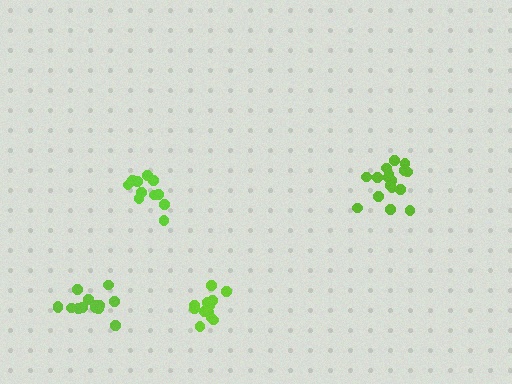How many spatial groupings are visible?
There are 4 spatial groupings.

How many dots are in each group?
Group 1: 13 dots, Group 2: 11 dots, Group 3: 14 dots, Group 4: 17 dots (55 total).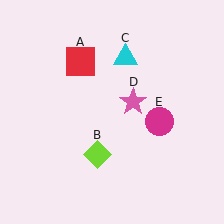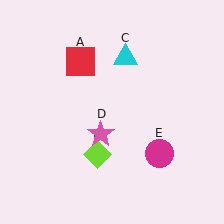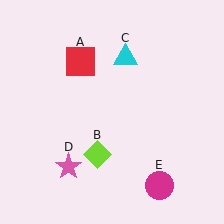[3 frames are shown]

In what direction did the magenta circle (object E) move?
The magenta circle (object E) moved down.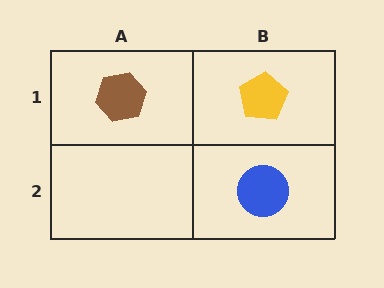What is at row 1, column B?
A yellow pentagon.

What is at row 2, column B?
A blue circle.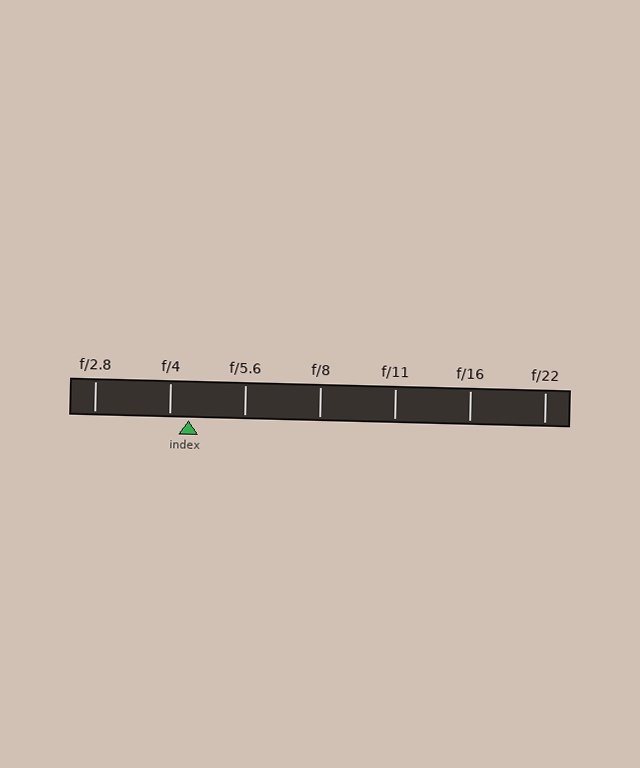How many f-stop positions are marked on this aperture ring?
There are 7 f-stop positions marked.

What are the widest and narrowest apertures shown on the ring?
The widest aperture shown is f/2.8 and the narrowest is f/22.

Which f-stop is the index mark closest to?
The index mark is closest to f/4.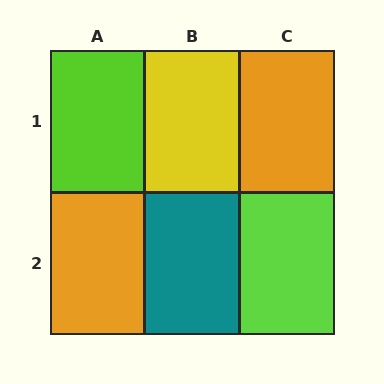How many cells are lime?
2 cells are lime.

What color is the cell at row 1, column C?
Orange.